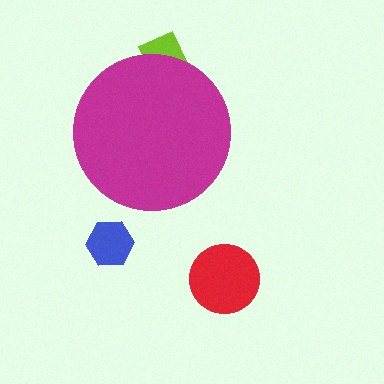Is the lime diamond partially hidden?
Yes, the lime diamond is partially hidden behind the magenta circle.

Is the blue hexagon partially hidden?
No, the blue hexagon is fully visible.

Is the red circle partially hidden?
No, the red circle is fully visible.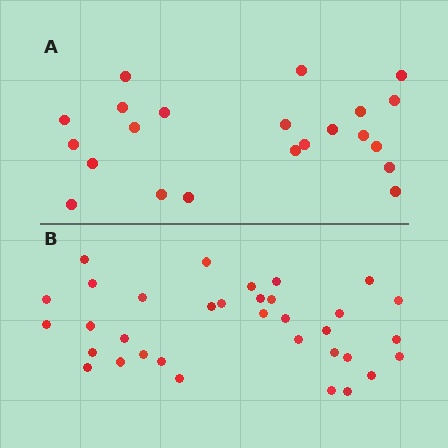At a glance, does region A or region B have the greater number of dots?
Region B (the bottom region) has more dots.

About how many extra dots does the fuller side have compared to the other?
Region B has roughly 12 or so more dots than region A.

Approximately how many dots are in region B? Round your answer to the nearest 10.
About 30 dots. (The exact count is 34, which rounds to 30.)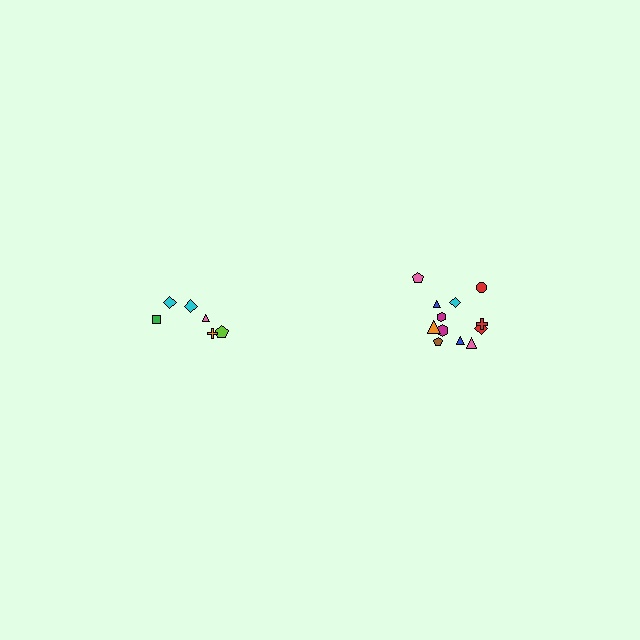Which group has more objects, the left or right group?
The right group.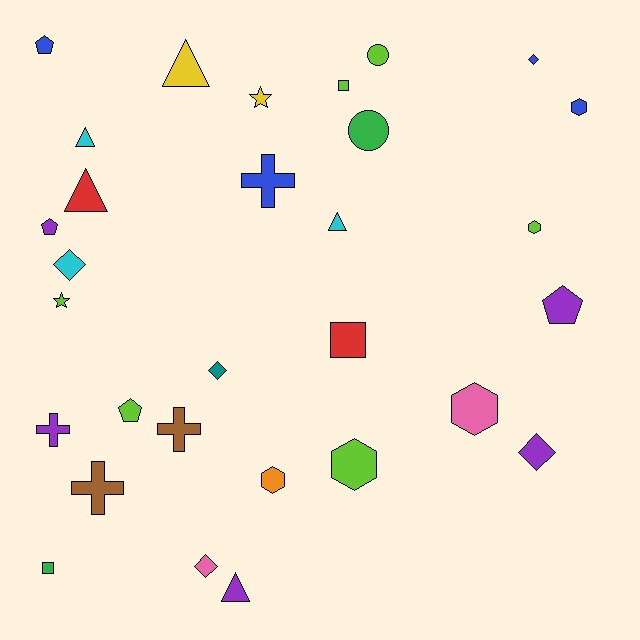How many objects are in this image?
There are 30 objects.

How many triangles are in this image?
There are 5 triangles.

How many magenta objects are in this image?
There are no magenta objects.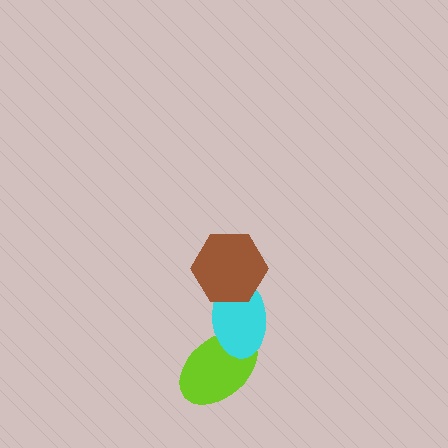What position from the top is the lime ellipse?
The lime ellipse is 3rd from the top.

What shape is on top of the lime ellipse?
The cyan ellipse is on top of the lime ellipse.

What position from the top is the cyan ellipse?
The cyan ellipse is 2nd from the top.